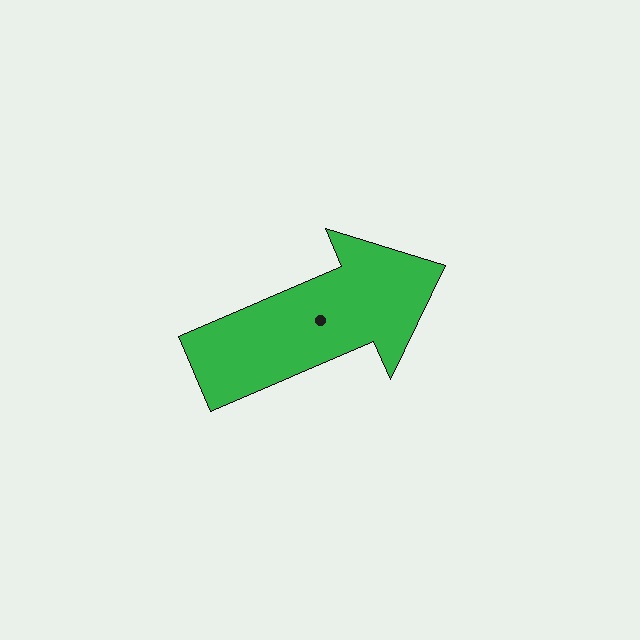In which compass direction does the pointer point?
Northeast.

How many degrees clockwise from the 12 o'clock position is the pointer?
Approximately 67 degrees.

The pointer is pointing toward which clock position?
Roughly 2 o'clock.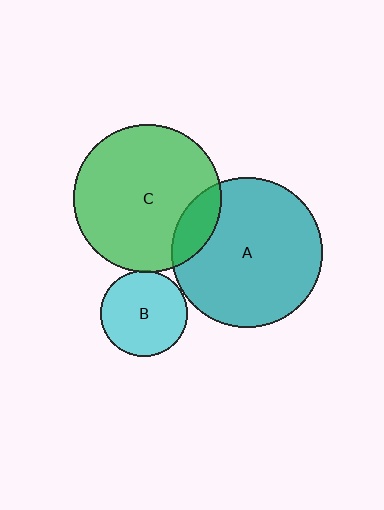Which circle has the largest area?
Circle A (teal).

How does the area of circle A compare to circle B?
Approximately 3.0 times.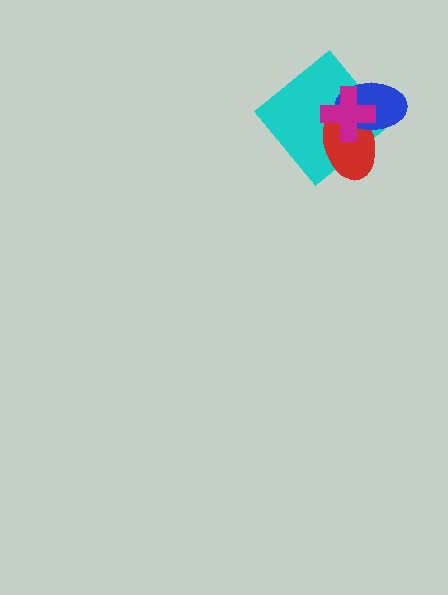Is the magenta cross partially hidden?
No, no other shape covers it.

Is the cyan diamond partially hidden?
Yes, it is partially covered by another shape.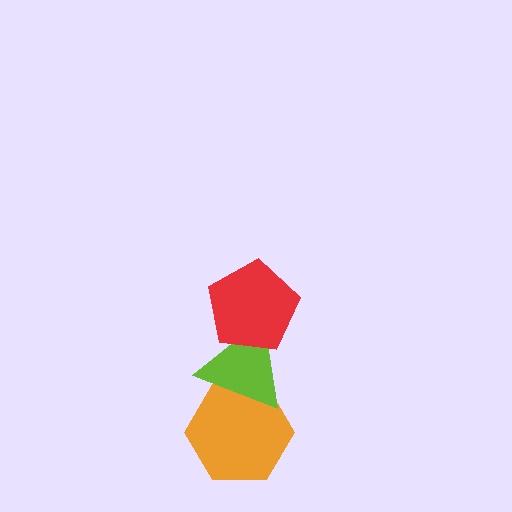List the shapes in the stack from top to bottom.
From top to bottom: the red pentagon, the lime triangle, the orange hexagon.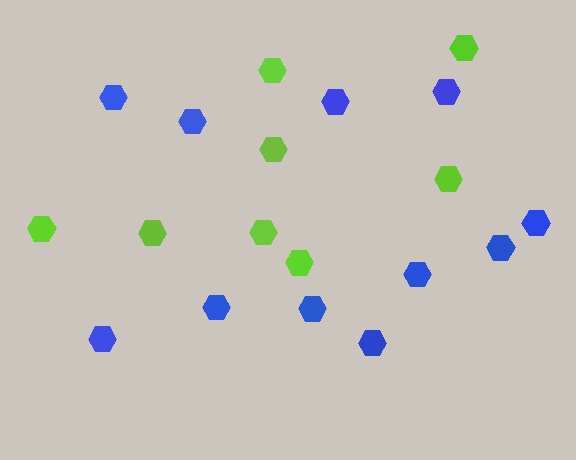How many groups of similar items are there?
There are 2 groups: one group of blue hexagons (11) and one group of lime hexagons (8).